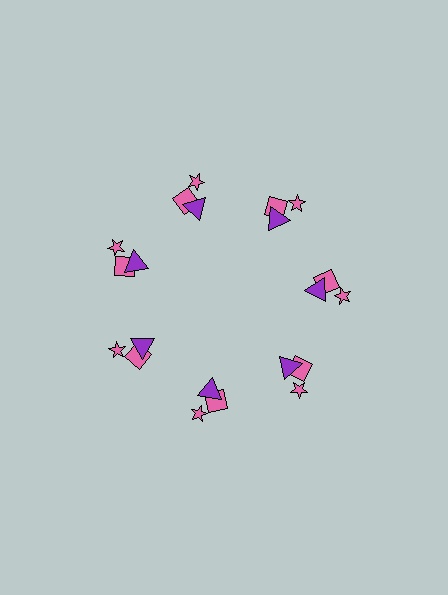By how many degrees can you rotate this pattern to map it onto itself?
The pattern maps onto itself every 51 degrees of rotation.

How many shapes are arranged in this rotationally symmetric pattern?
There are 21 shapes, arranged in 7 groups of 3.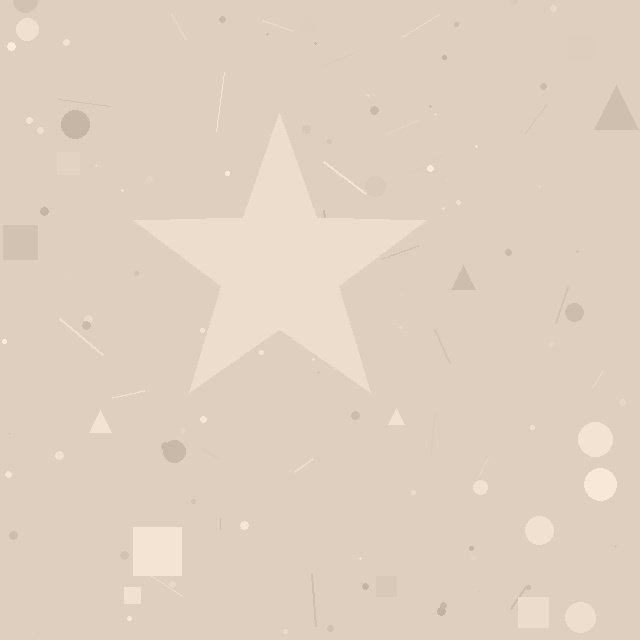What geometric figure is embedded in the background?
A star is embedded in the background.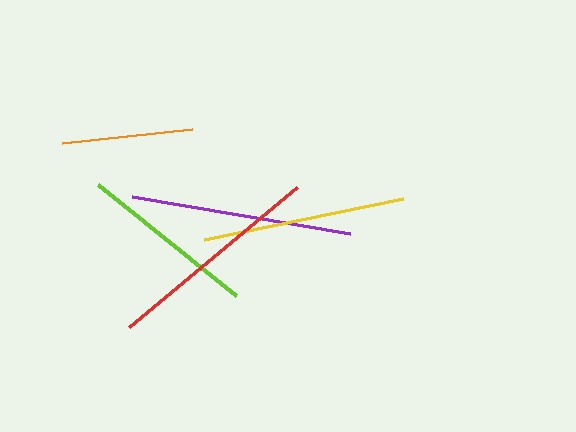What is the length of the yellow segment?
The yellow segment is approximately 202 pixels long.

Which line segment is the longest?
The purple line is the longest at approximately 220 pixels.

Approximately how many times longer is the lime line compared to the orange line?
The lime line is approximately 1.4 times the length of the orange line.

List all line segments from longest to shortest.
From longest to shortest: purple, red, yellow, lime, orange.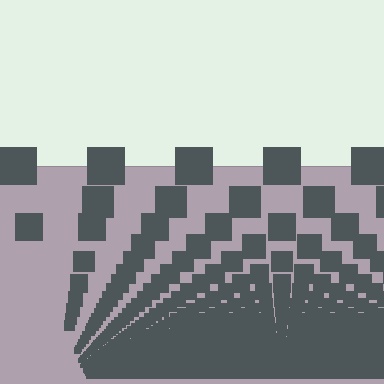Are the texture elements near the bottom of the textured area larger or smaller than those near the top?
Smaller. The gradient is inverted — elements near the bottom are smaller and denser.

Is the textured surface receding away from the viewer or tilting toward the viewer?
The surface appears to tilt toward the viewer. Texture elements get larger and sparser toward the top.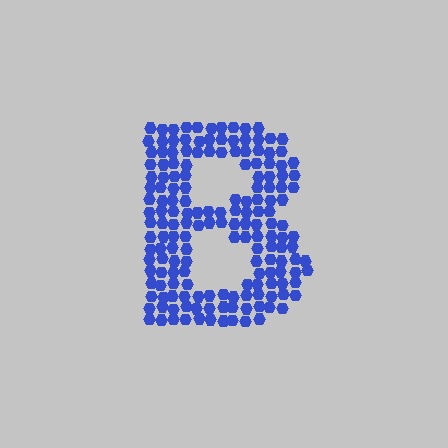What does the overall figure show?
The overall figure shows the letter B.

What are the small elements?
The small elements are hexagons.